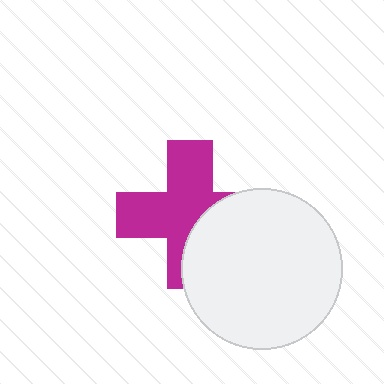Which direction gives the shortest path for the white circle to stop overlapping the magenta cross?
Moving right gives the shortest separation.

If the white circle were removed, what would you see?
You would see the complete magenta cross.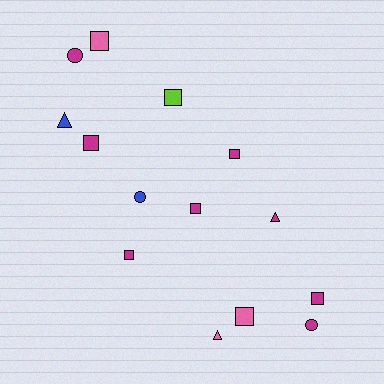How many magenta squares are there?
There are 5 magenta squares.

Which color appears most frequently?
Magenta, with 8 objects.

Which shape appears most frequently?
Square, with 8 objects.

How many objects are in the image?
There are 14 objects.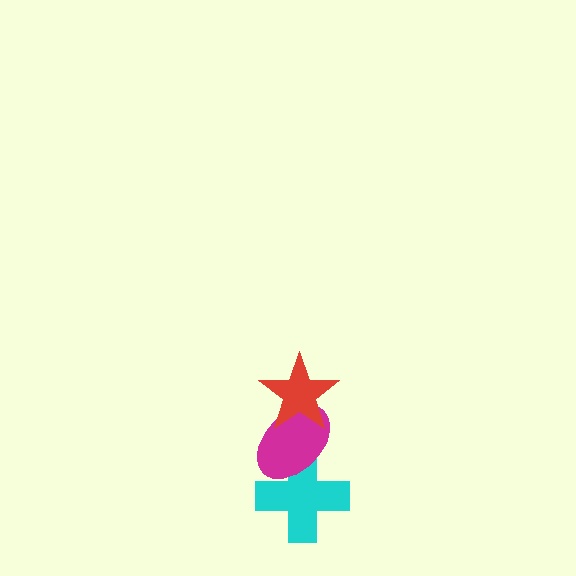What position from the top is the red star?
The red star is 1st from the top.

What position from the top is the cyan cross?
The cyan cross is 3rd from the top.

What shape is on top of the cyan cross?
The magenta ellipse is on top of the cyan cross.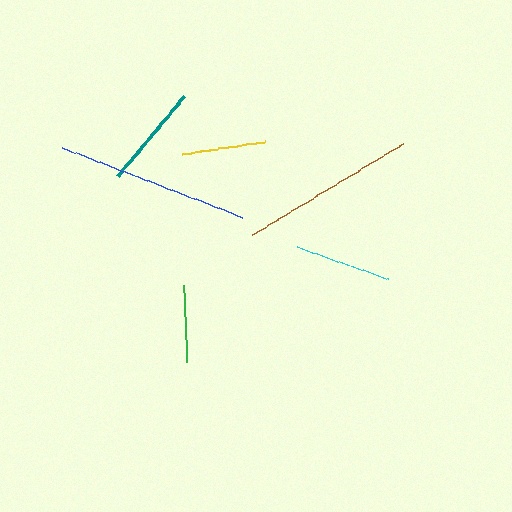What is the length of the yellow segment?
The yellow segment is approximately 84 pixels long.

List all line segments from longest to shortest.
From longest to shortest: blue, brown, teal, cyan, yellow, green.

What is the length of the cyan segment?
The cyan segment is approximately 97 pixels long.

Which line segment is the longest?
The blue line is the longest at approximately 193 pixels.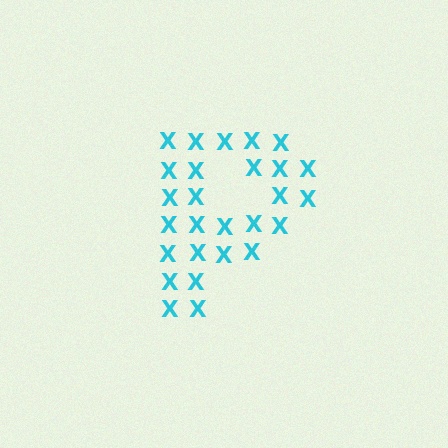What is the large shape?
The large shape is the letter P.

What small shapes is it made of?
It is made of small letter X's.